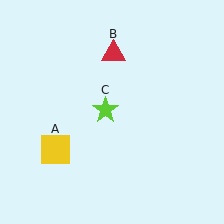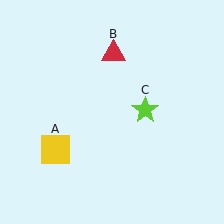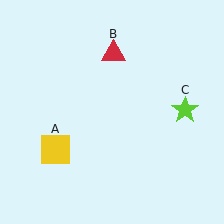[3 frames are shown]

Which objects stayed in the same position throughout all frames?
Yellow square (object A) and red triangle (object B) remained stationary.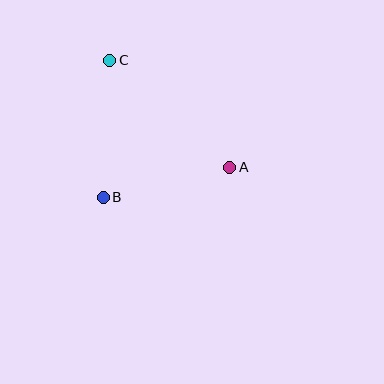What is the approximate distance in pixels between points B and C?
The distance between B and C is approximately 137 pixels.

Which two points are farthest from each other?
Points A and C are farthest from each other.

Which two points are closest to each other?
Points A and B are closest to each other.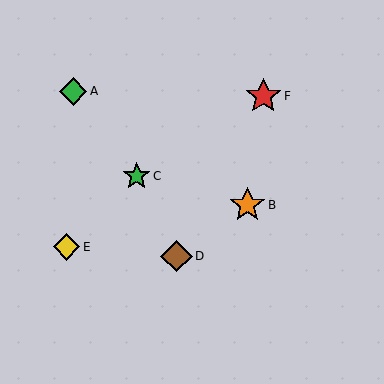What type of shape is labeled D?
Shape D is a brown diamond.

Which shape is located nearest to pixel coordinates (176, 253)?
The brown diamond (labeled D) at (176, 256) is nearest to that location.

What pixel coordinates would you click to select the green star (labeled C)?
Click at (137, 176) to select the green star C.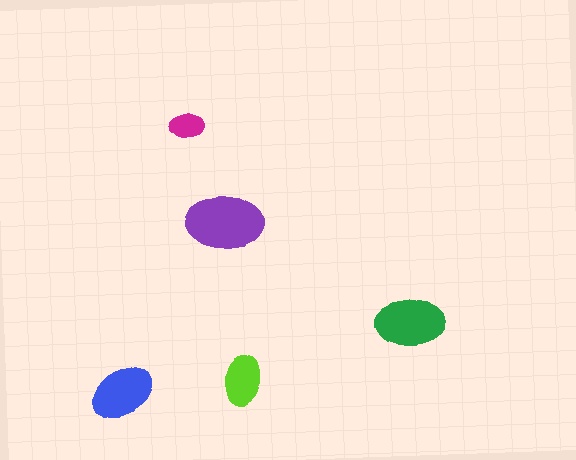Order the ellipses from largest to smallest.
the purple one, the green one, the blue one, the lime one, the magenta one.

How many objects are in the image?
There are 5 objects in the image.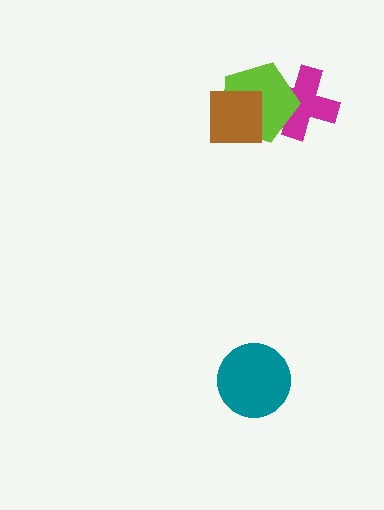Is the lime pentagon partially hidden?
Yes, it is partially covered by another shape.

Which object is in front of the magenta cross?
The lime pentagon is in front of the magenta cross.